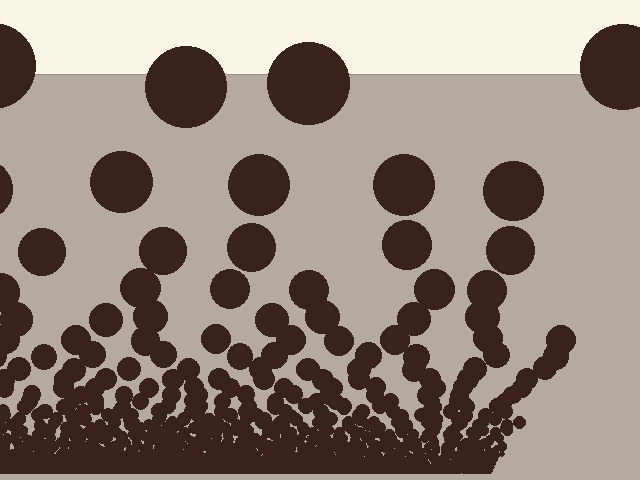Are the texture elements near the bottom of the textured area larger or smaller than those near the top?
Smaller. The gradient is inverted — elements near the bottom are smaller and denser.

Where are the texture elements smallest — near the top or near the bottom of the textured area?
Near the bottom.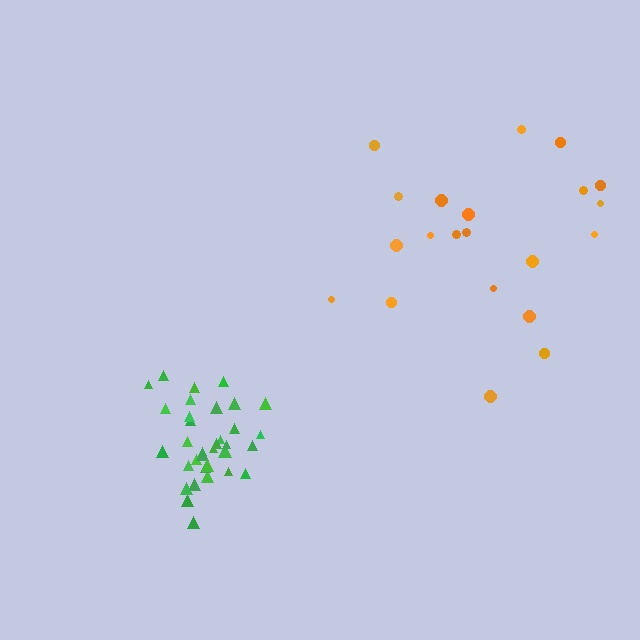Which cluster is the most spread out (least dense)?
Orange.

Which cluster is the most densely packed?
Green.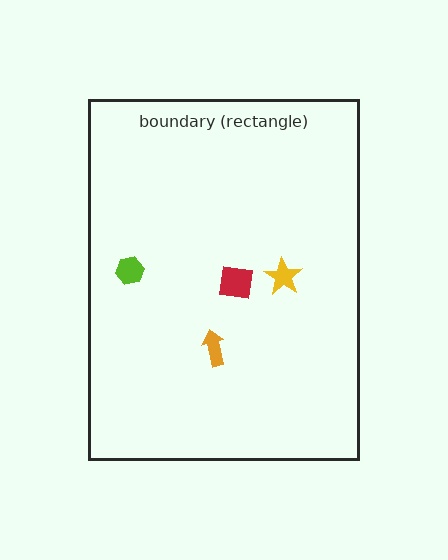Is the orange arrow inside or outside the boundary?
Inside.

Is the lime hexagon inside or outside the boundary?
Inside.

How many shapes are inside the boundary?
4 inside, 0 outside.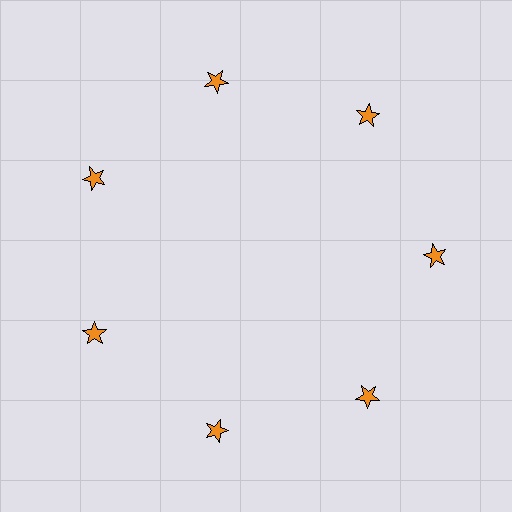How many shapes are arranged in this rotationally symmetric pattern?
There are 7 shapes, arranged in 7 groups of 1.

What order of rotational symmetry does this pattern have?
This pattern has 7-fold rotational symmetry.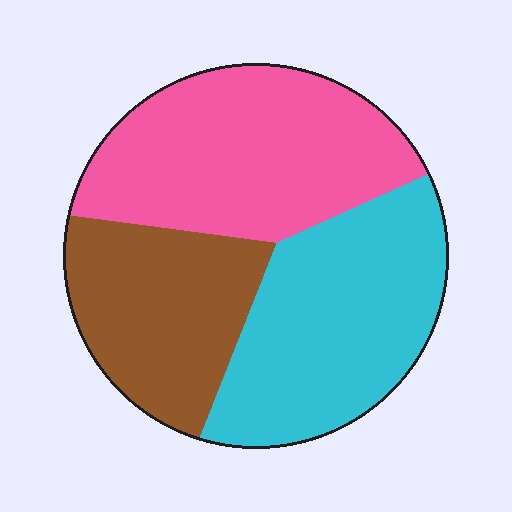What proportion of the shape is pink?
Pink covers roughly 40% of the shape.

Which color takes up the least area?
Brown, at roughly 25%.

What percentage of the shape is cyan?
Cyan covers 36% of the shape.